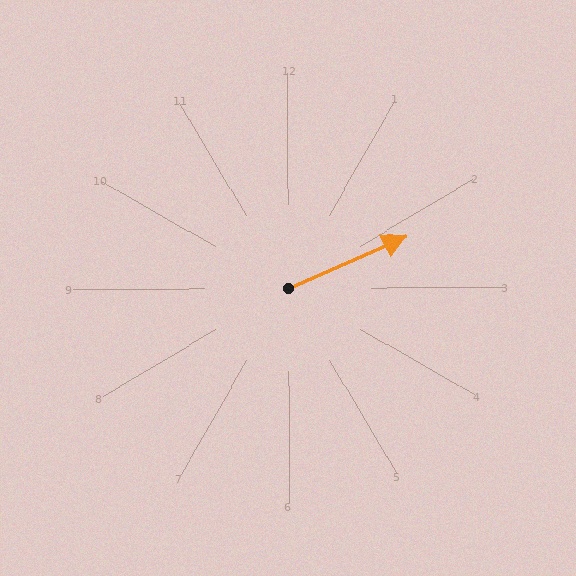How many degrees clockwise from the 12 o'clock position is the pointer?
Approximately 66 degrees.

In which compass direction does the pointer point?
Northeast.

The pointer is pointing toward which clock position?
Roughly 2 o'clock.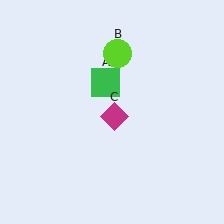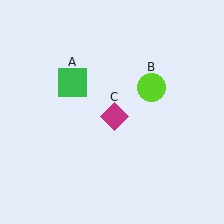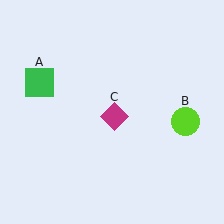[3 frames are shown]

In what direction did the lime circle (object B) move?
The lime circle (object B) moved down and to the right.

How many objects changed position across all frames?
2 objects changed position: green square (object A), lime circle (object B).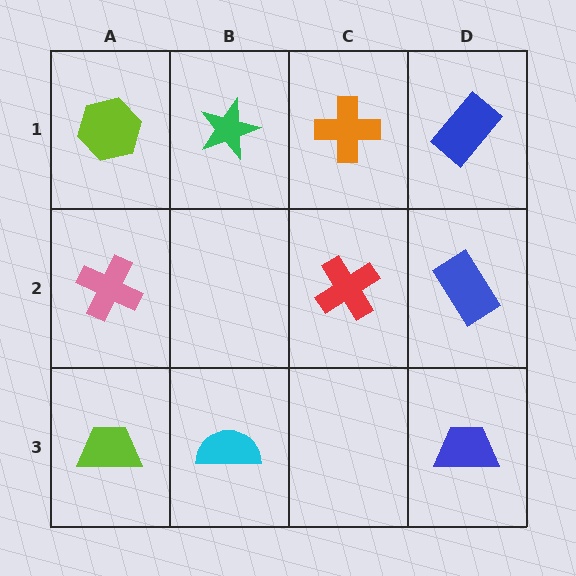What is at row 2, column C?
A red cross.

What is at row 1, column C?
An orange cross.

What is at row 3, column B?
A cyan semicircle.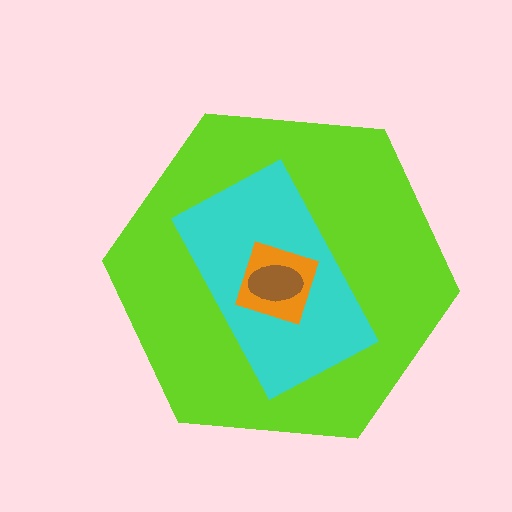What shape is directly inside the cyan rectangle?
The orange diamond.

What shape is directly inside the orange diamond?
The brown ellipse.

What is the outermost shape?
The lime hexagon.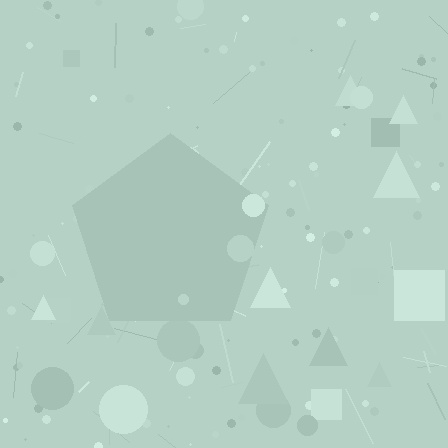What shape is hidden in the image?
A pentagon is hidden in the image.